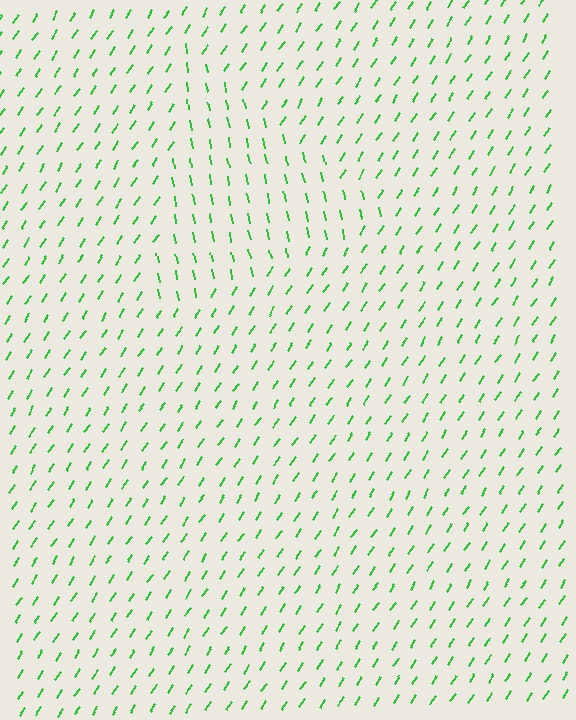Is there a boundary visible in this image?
Yes, there is a texture boundary formed by a change in line orientation.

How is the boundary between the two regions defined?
The boundary is defined purely by a change in line orientation (approximately 45 degrees difference). All lines are the same color and thickness.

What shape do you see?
I see a triangle.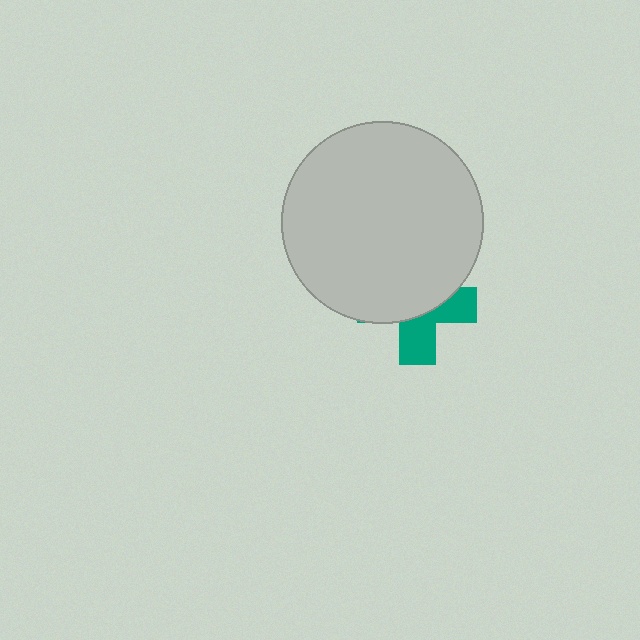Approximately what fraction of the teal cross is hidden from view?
Roughly 59% of the teal cross is hidden behind the light gray circle.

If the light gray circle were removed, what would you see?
You would see the complete teal cross.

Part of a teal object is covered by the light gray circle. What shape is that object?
It is a cross.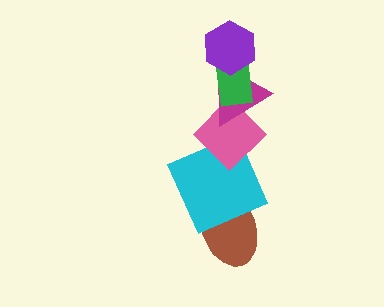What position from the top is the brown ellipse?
The brown ellipse is 6th from the top.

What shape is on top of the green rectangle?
The purple hexagon is on top of the green rectangle.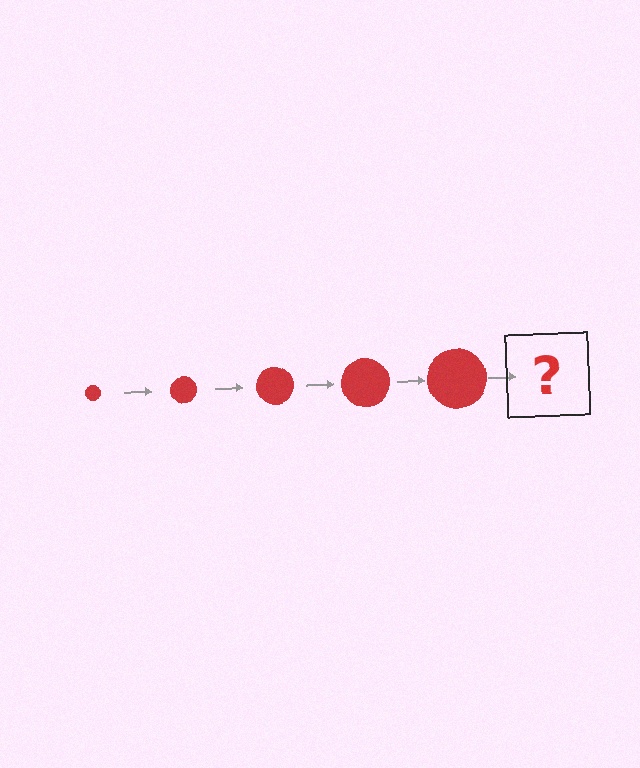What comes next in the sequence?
The next element should be a red circle, larger than the previous one.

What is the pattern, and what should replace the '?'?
The pattern is that the circle gets progressively larger each step. The '?' should be a red circle, larger than the previous one.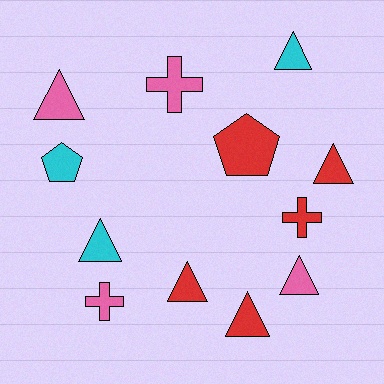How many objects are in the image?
There are 12 objects.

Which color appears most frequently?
Red, with 5 objects.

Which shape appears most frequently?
Triangle, with 7 objects.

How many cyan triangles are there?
There are 2 cyan triangles.